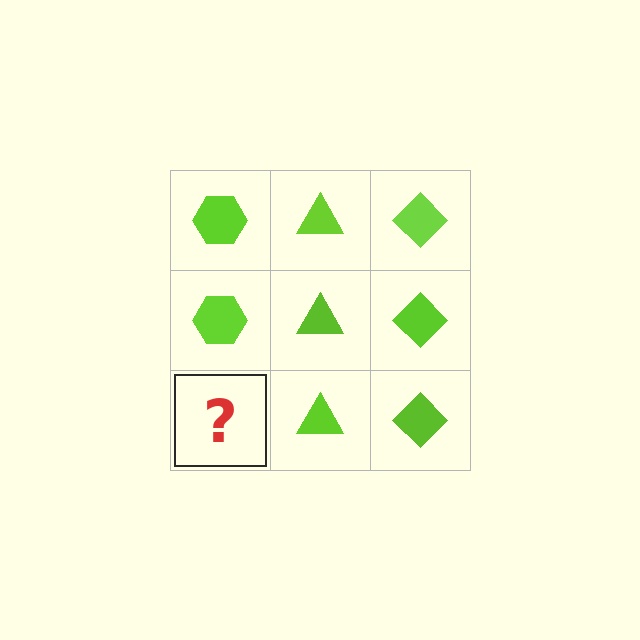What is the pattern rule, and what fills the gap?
The rule is that each column has a consistent shape. The gap should be filled with a lime hexagon.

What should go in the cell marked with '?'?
The missing cell should contain a lime hexagon.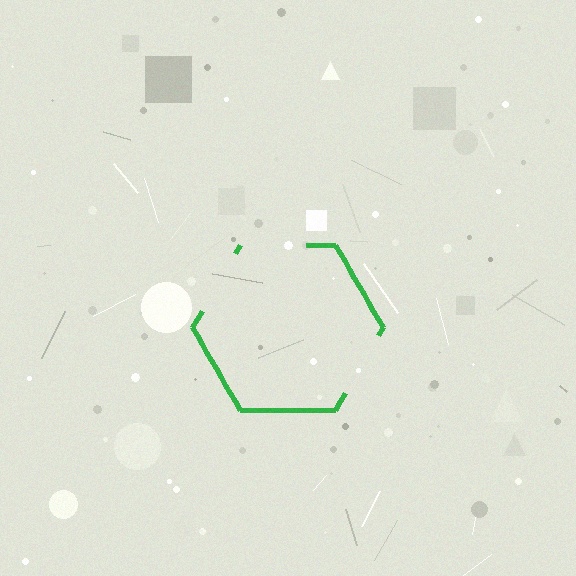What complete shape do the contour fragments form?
The contour fragments form a hexagon.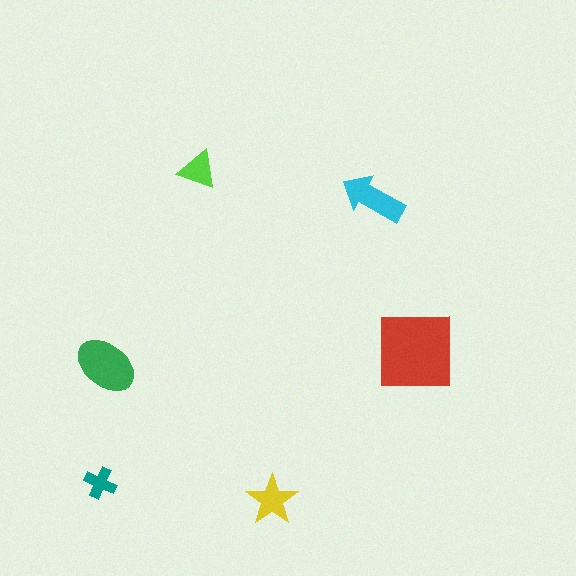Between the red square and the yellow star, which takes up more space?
The red square.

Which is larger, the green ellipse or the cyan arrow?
The green ellipse.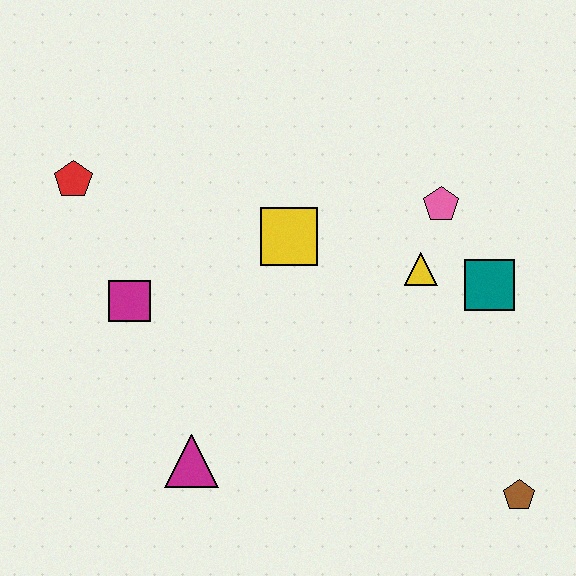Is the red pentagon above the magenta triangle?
Yes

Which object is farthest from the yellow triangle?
The red pentagon is farthest from the yellow triangle.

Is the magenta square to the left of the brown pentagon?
Yes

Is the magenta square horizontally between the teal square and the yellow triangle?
No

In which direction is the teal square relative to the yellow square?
The teal square is to the right of the yellow square.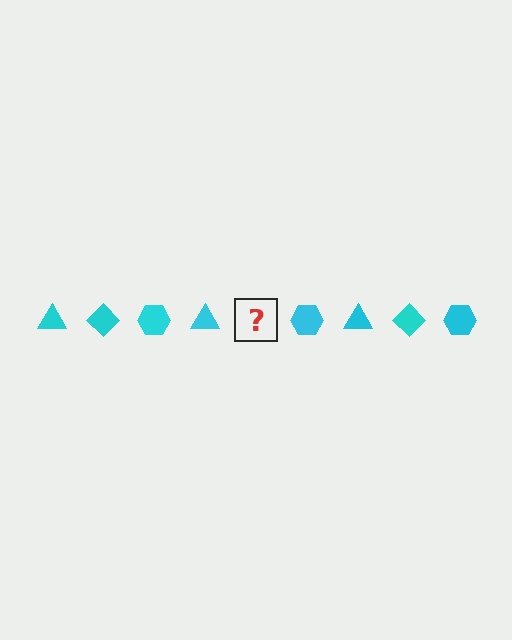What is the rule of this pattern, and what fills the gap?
The rule is that the pattern cycles through triangle, diamond, hexagon shapes in cyan. The gap should be filled with a cyan diamond.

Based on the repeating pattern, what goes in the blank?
The blank should be a cyan diamond.